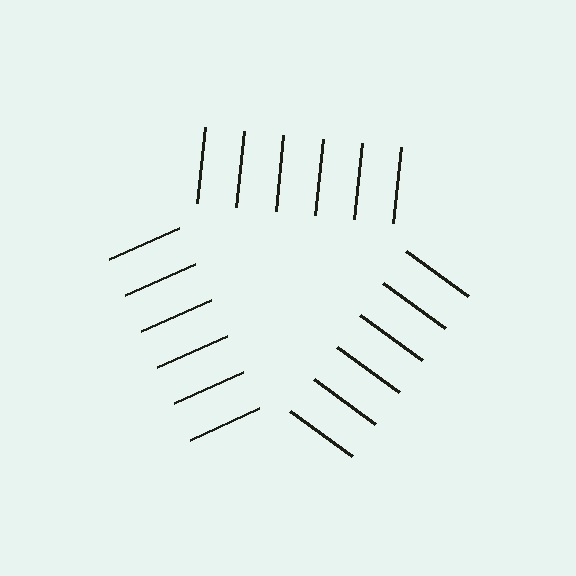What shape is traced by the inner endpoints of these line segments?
An illusory triangle — the line segments terminate on its edges but no continuous stroke is drawn.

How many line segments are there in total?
18 — 6 along each of the 3 edges.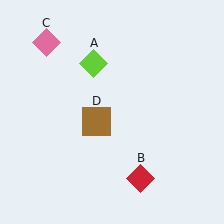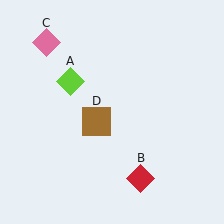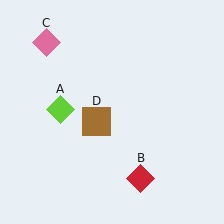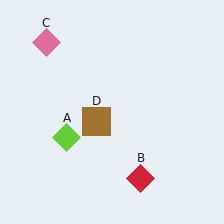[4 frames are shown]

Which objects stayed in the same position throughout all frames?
Red diamond (object B) and pink diamond (object C) and brown square (object D) remained stationary.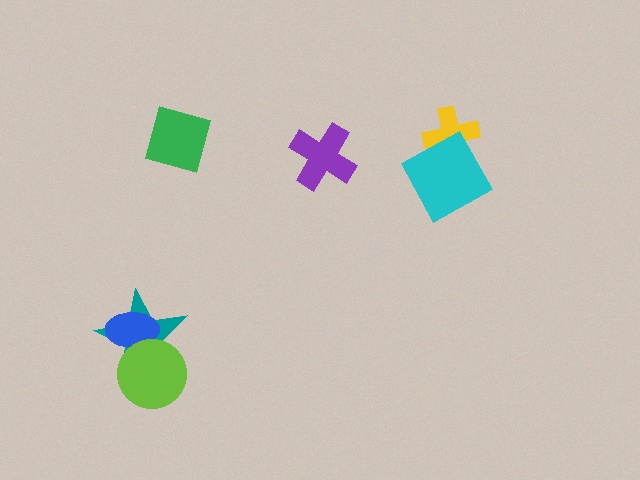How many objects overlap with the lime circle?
2 objects overlap with the lime circle.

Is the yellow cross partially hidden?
Yes, it is partially covered by another shape.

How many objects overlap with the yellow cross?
1 object overlaps with the yellow cross.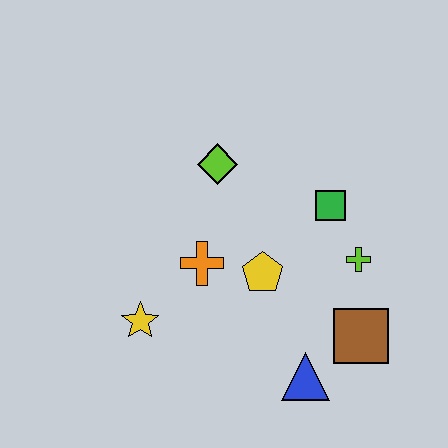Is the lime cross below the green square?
Yes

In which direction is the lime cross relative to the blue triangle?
The lime cross is above the blue triangle.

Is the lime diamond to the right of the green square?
No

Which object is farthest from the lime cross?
The yellow star is farthest from the lime cross.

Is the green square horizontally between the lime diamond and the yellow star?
No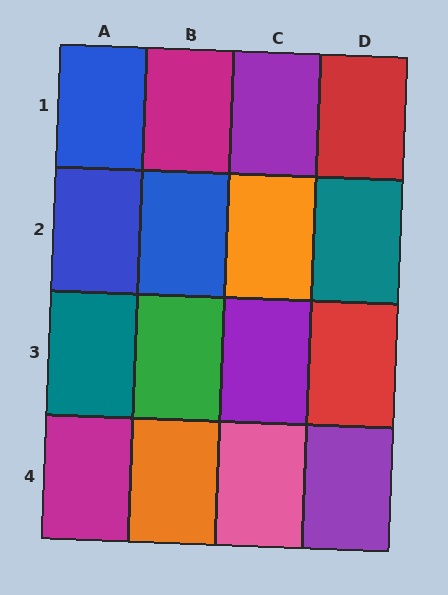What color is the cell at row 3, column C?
Purple.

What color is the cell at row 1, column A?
Blue.